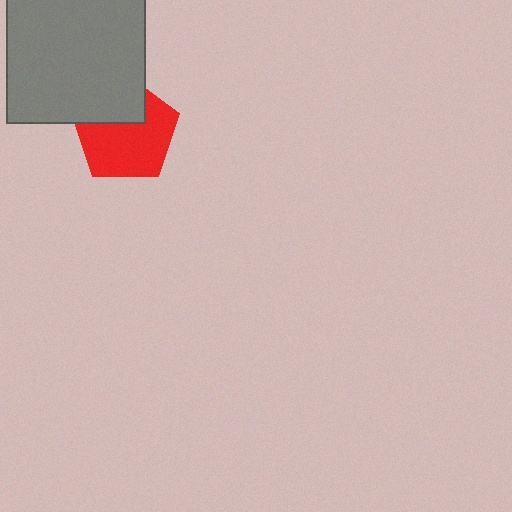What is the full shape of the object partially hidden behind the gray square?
The partially hidden object is a red pentagon.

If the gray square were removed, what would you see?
You would see the complete red pentagon.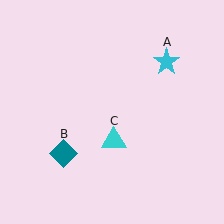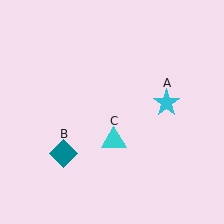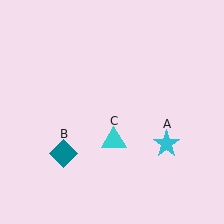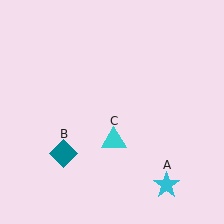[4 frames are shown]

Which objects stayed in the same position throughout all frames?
Teal diamond (object B) and cyan triangle (object C) remained stationary.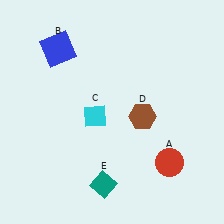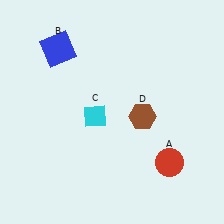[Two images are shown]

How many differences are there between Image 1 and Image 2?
There is 1 difference between the two images.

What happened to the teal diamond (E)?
The teal diamond (E) was removed in Image 2. It was in the bottom-left area of Image 1.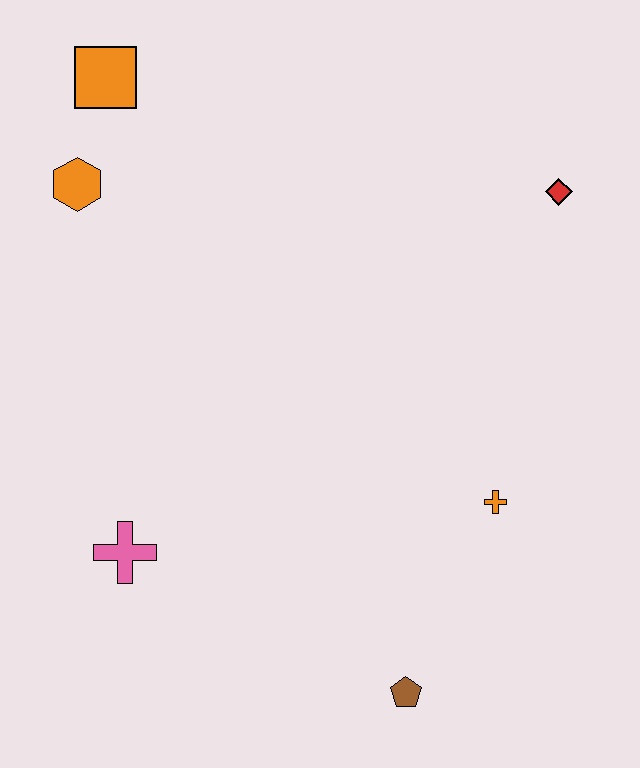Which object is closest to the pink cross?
The brown pentagon is closest to the pink cross.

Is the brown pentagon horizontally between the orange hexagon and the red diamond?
Yes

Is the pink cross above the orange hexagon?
No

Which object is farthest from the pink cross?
The red diamond is farthest from the pink cross.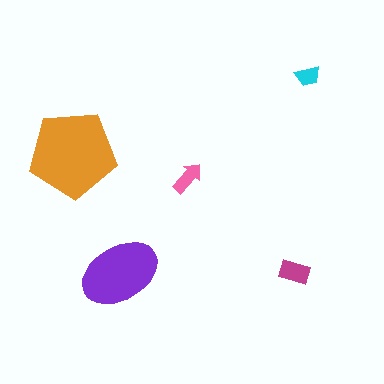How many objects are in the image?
There are 5 objects in the image.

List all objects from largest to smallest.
The orange pentagon, the purple ellipse, the magenta rectangle, the pink arrow, the cyan trapezoid.